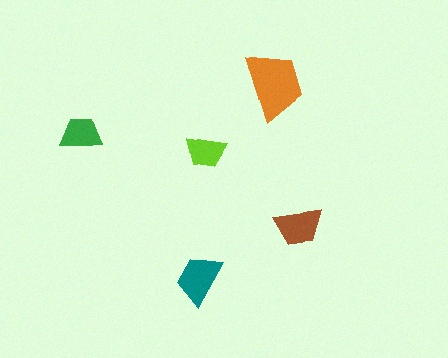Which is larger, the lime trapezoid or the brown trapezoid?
The brown one.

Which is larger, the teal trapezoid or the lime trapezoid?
The teal one.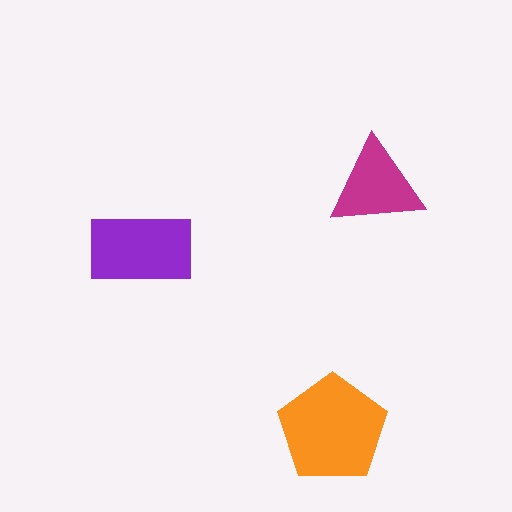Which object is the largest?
The orange pentagon.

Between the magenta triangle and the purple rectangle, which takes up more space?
The purple rectangle.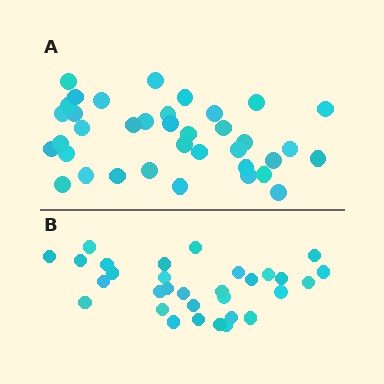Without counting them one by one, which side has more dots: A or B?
Region A (the top region) has more dots.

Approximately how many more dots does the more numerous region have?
Region A has about 6 more dots than region B.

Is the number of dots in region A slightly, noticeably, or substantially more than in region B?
Region A has only slightly more — the two regions are fairly close. The ratio is roughly 1.2 to 1.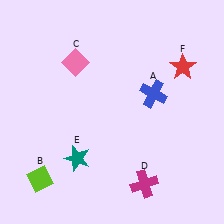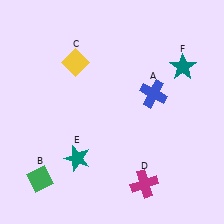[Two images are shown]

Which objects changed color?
B changed from lime to green. C changed from pink to yellow. F changed from red to teal.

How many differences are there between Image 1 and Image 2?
There are 3 differences between the two images.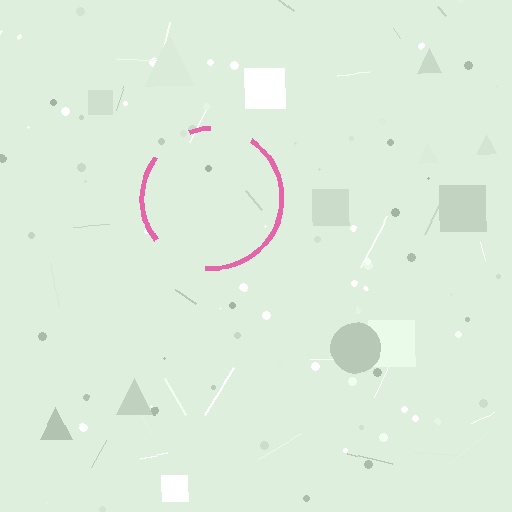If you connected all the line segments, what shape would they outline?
They would outline a circle.